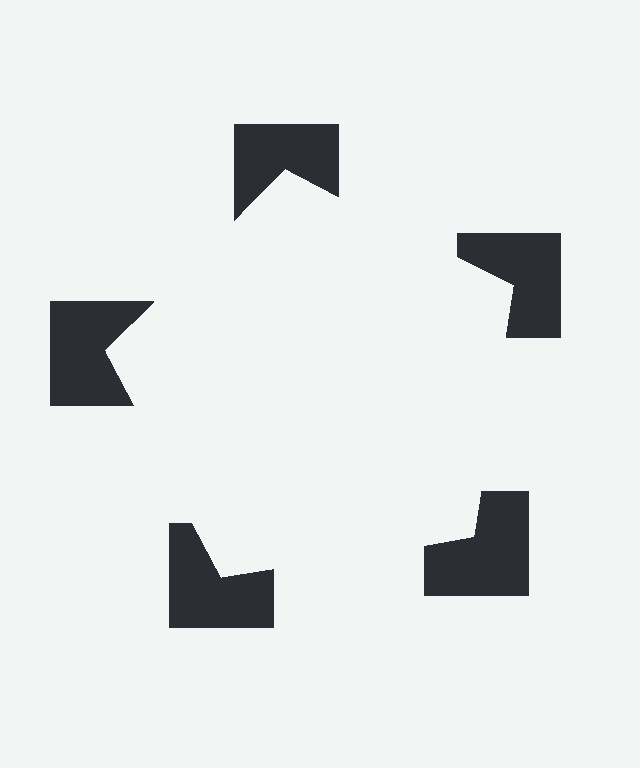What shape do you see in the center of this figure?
An illusory pentagon — its edges are inferred from the aligned wedge cuts in the notched squares, not physically drawn.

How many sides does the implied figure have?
5 sides.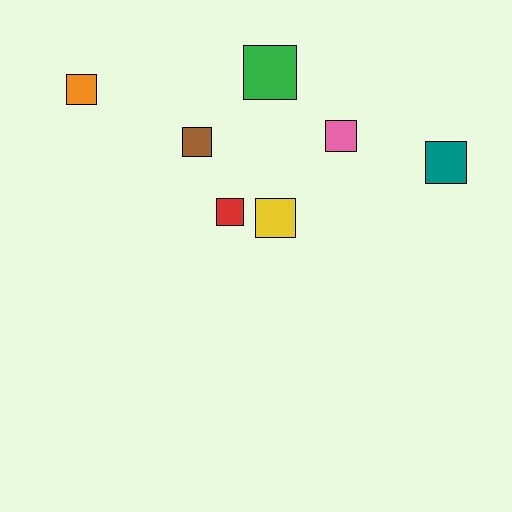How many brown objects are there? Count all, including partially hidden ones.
There is 1 brown object.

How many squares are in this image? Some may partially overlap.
There are 7 squares.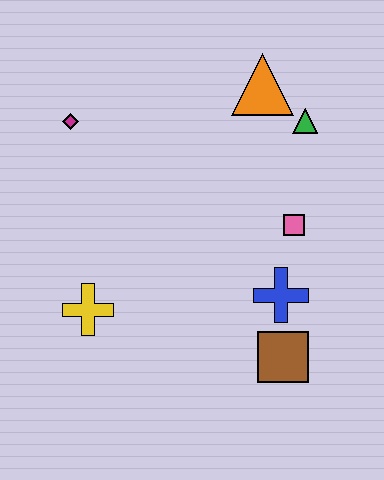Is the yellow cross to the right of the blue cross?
No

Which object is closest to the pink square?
The blue cross is closest to the pink square.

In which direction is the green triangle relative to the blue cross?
The green triangle is above the blue cross.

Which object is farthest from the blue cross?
The magenta diamond is farthest from the blue cross.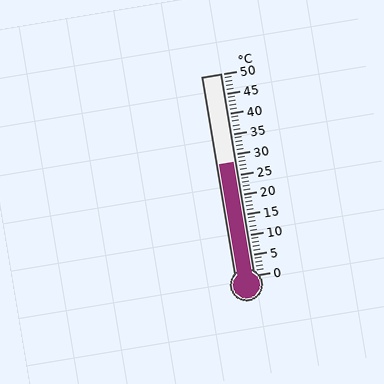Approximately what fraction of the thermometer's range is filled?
The thermometer is filled to approximately 55% of its range.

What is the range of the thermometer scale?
The thermometer scale ranges from 0°C to 50°C.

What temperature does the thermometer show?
The thermometer shows approximately 28°C.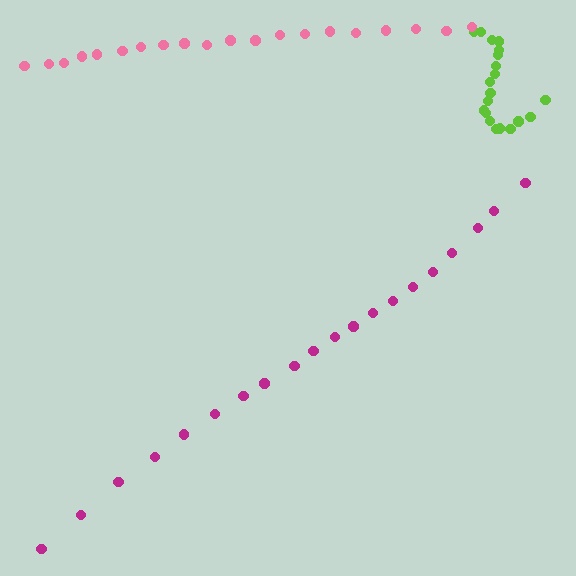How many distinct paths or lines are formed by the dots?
There are 3 distinct paths.